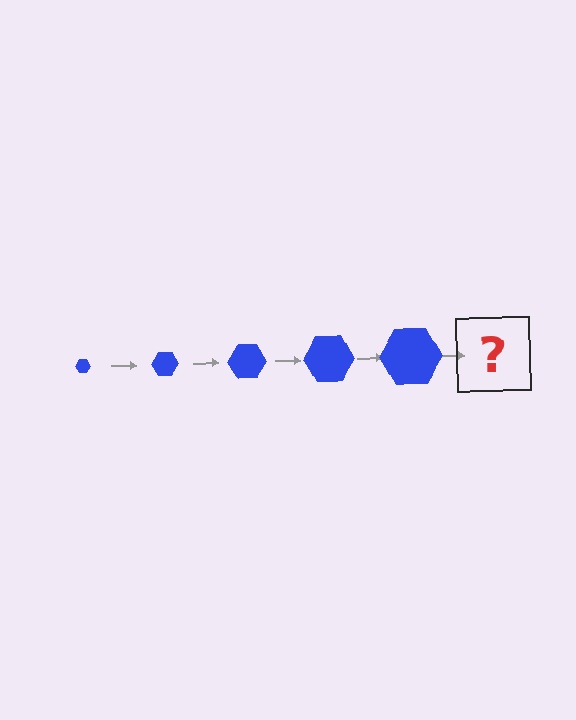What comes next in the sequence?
The next element should be a blue hexagon, larger than the previous one.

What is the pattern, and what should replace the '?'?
The pattern is that the hexagon gets progressively larger each step. The '?' should be a blue hexagon, larger than the previous one.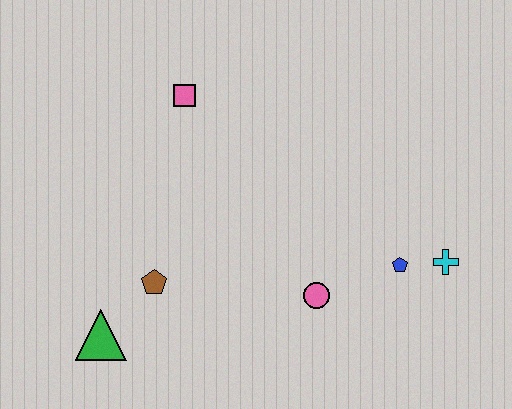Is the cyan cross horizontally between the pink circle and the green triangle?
No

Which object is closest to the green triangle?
The brown pentagon is closest to the green triangle.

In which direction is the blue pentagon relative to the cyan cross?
The blue pentagon is to the left of the cyan cross.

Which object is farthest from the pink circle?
The pink square is farthest from the pink circle.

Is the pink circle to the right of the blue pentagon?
No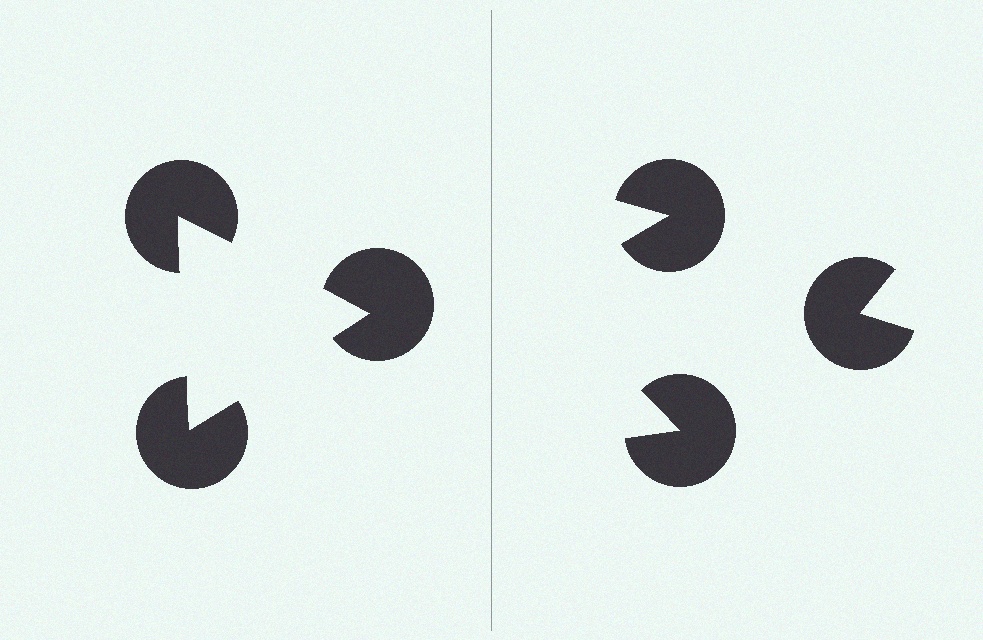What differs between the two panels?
The pac-man discs are positioned identically on both sides; only the wedge orientations differ. On the left they align to a triangle; on the right they are misaligned.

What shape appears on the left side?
An illusory triangle.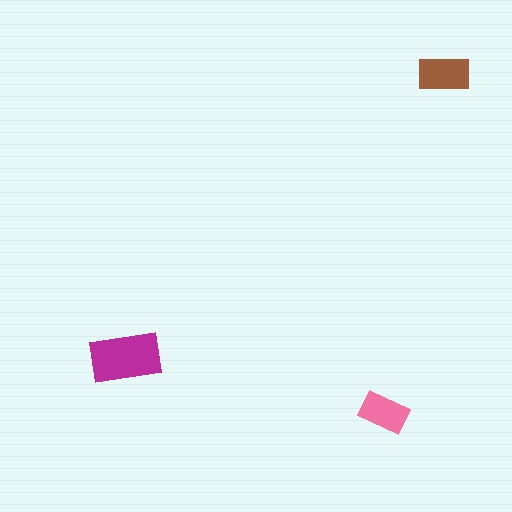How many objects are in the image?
There are 3 objects in the image.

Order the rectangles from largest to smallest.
the magenta one, the brown one, the pink one.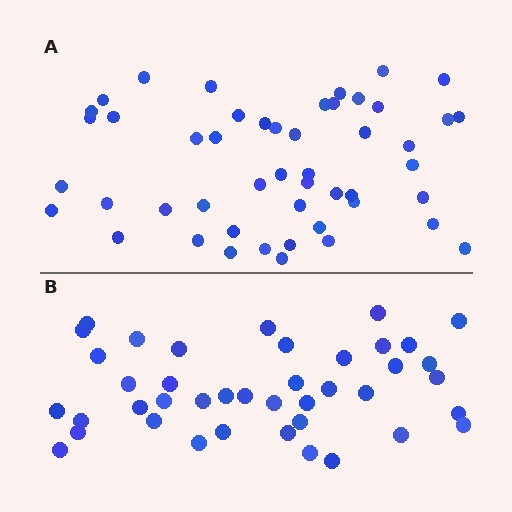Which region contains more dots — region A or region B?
Region A (the top region) has more dots.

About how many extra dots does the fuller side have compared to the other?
Region A has roughly 8 or so more dots than region B.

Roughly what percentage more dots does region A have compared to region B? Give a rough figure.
About 20% more.